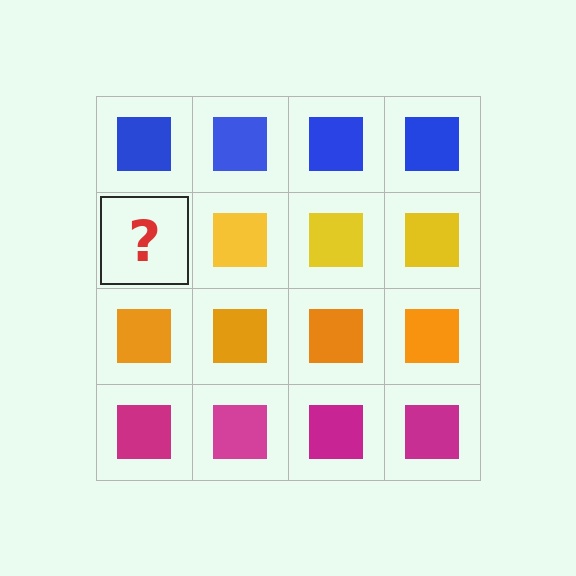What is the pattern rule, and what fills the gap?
The rule is that each row has a consistent color. The gap should be filled with a yellow square.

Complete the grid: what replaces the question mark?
The question mark should be replaced with a yellow square.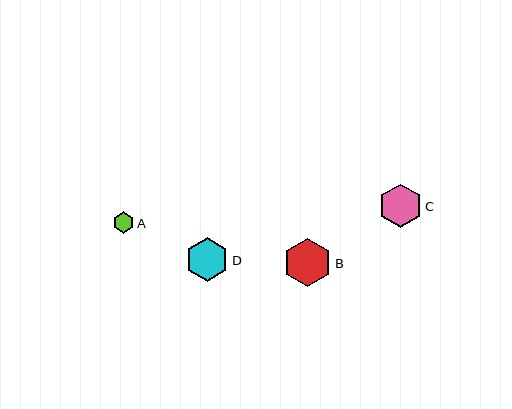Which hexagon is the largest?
Hexagon B is the largest with a size of approximately 48 pixels.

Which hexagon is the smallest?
Hexagon A is the smallest with a size of approximately 21 pixels.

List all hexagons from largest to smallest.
From largest to smallest: B, C, D, A.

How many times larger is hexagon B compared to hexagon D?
Hexagon B is approximately 1.1 times the size of hexagon D.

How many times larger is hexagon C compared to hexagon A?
Hexagon C is approximately 2.1 times the size of hexagon A.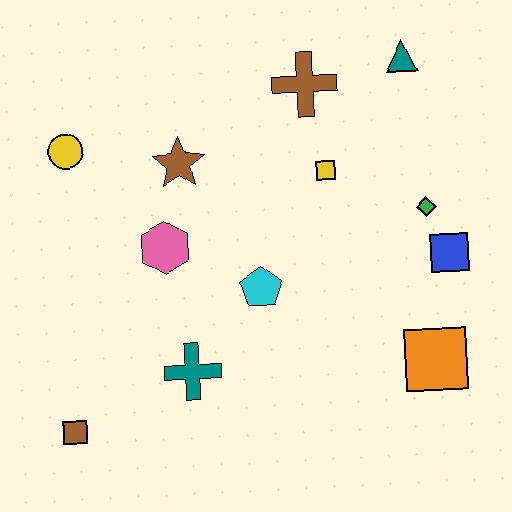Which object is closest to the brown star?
The pink hexagon is closest to the brown star.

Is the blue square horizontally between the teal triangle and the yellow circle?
No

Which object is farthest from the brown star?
The orange square is farthest from the brown star.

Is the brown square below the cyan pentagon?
Yes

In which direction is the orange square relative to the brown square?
The orange square is to the right of the brown square.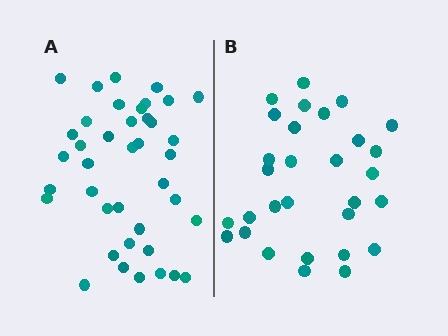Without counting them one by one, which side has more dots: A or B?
Region A (the left region) has more dots.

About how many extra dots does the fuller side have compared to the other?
Region A has roughly 10 or so more dots than region B.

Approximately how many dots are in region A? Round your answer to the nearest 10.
About 40 dots.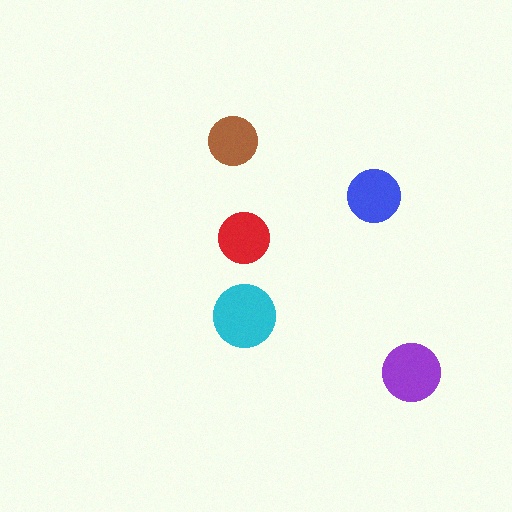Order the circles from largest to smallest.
the cyan one, the purple one, the blue one, the red one, the brown one.